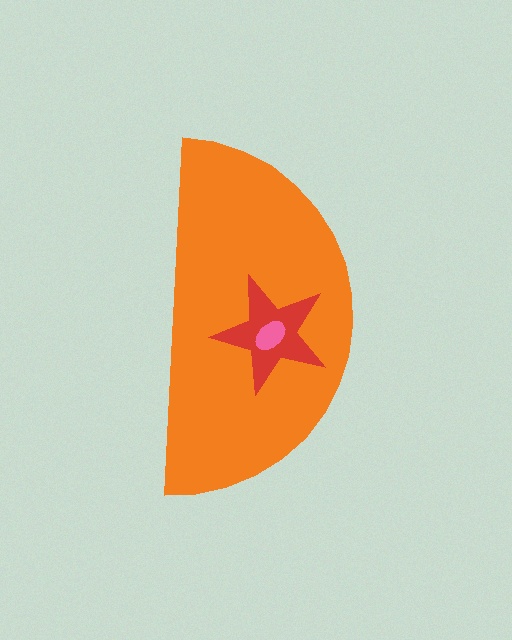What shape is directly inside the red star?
The pink ellipse.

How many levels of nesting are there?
3.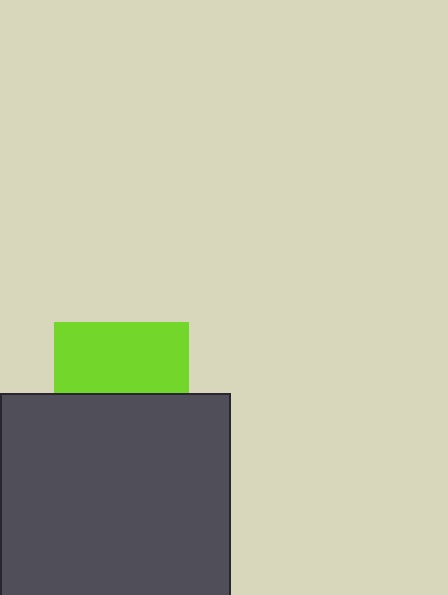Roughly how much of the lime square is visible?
About half of it is visible (roughly 53%).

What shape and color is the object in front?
The object in front is a dark gray square.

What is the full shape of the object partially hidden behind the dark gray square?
The partially hidden object is a lime square.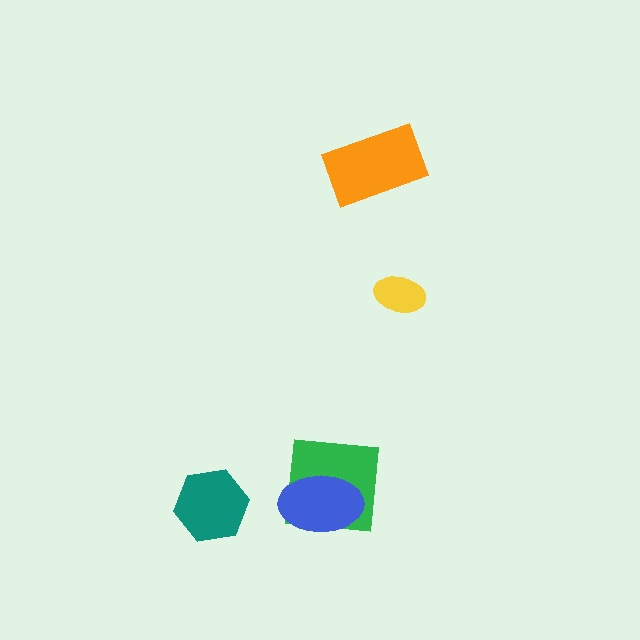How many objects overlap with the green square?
1 object overlaps with the green square.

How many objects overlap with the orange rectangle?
0 objects overlap with the orange rectangle.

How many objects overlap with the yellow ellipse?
0 objects overlap with the yellow ellipse.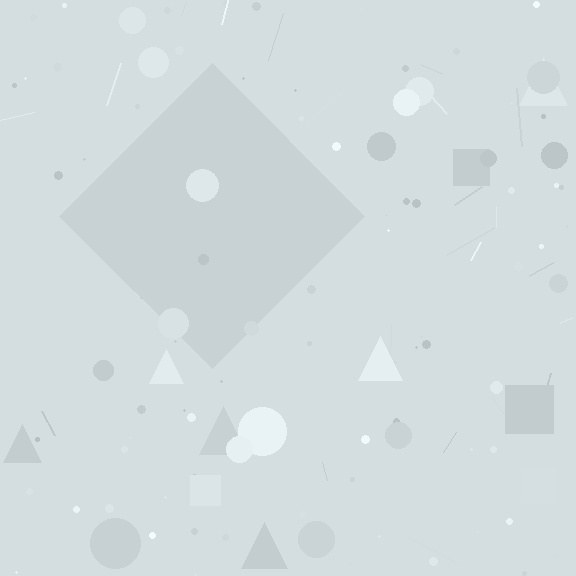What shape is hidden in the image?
A diamond is hidden in the image.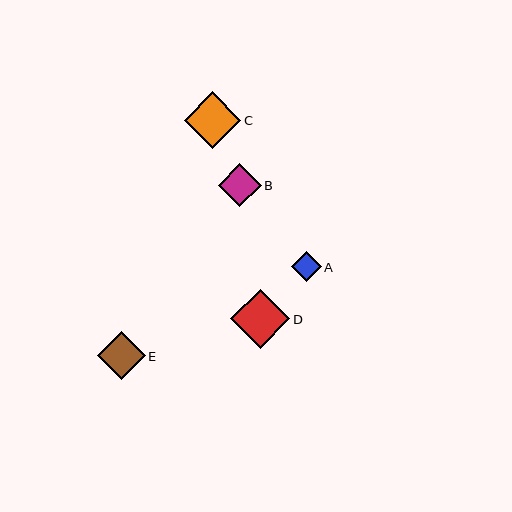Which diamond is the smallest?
Diamond A is the smallest with a size of approximately 30 pixels.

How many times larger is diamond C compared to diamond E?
Diamond C is approximately 1.2 times the size of diamond E.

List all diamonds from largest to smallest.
From largest to smallest: D, C, E, B, A.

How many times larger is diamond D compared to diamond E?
Diamond D is approximately 1.2 times the size of diamond E.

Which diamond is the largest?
Diamond D is the largest with a size of approximately 59 pixels.